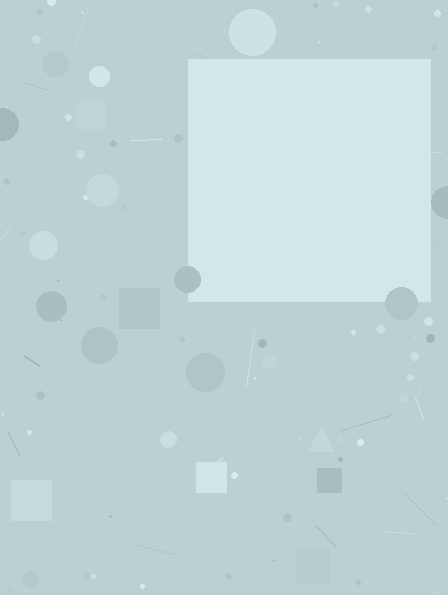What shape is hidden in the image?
A square is hidden in the image.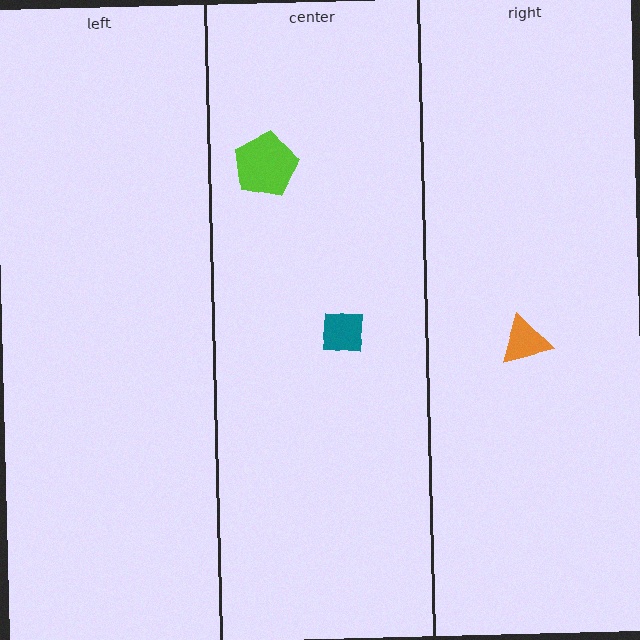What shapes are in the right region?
The orange triangle.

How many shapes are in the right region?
1.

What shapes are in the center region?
The teal square, the lime pentagon.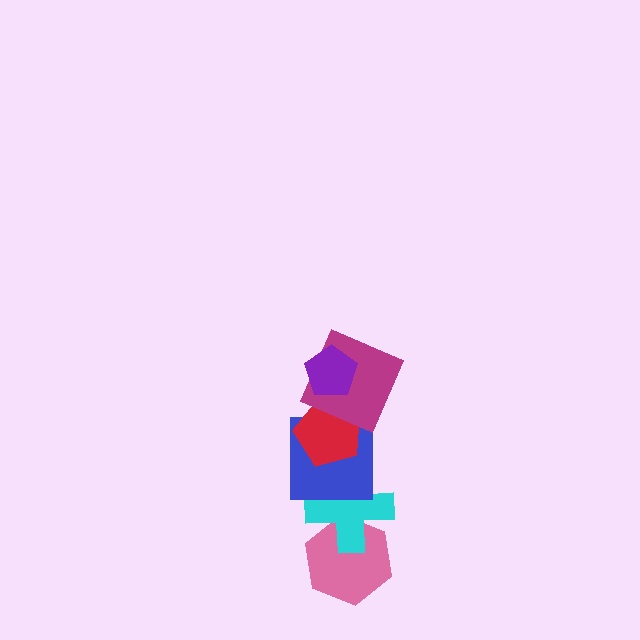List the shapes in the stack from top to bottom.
From top to bottom: the purple pentagon, the magenta square, the red pentagon, the blue square, the cyan cross, the pink hexagon.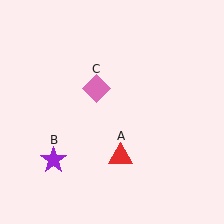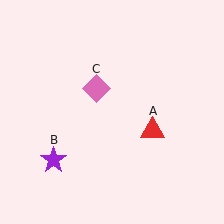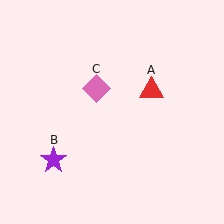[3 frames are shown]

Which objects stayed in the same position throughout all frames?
Purple star (object B) and pink diamond (object C) remained stationary.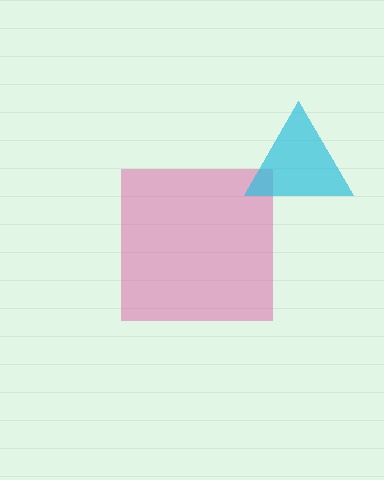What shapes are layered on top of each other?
The layered shapes are: a pink square, a cyan triangle.